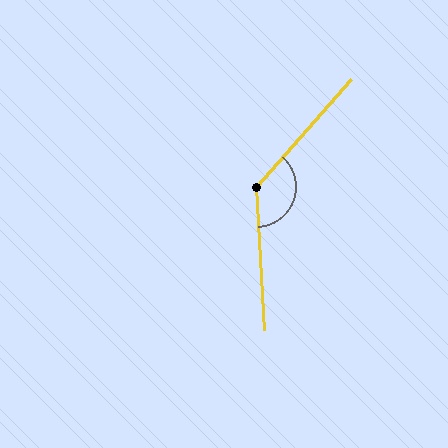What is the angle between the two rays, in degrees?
Approximately 135 degrees.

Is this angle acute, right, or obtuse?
It is obtuse.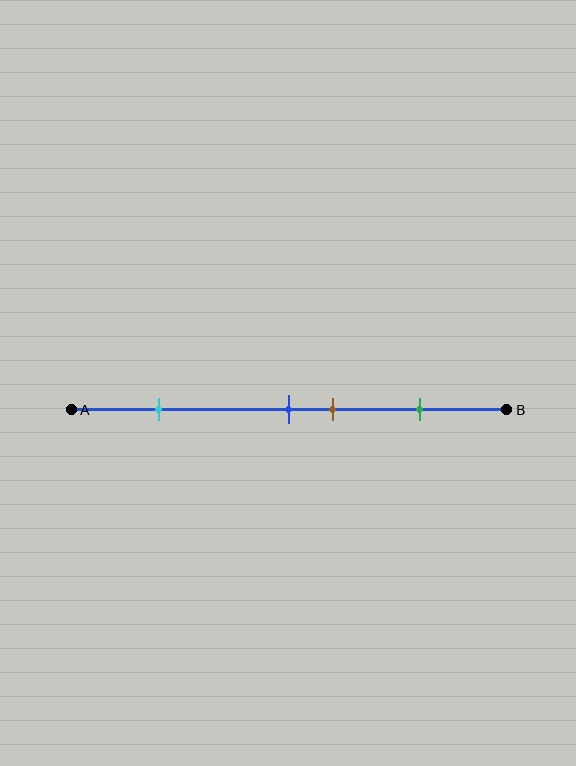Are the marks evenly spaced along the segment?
No, the marks are not evenly spaced.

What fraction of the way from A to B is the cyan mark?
The cyan mark is approximately 20% (0.2) of the way from A to B.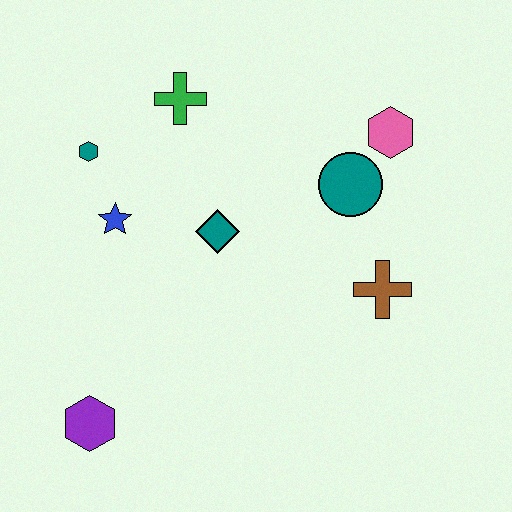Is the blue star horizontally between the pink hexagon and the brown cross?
No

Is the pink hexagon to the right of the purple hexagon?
Yes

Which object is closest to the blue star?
The teal hexagon is closest to the blue star.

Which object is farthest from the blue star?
The pink hexagon is farthest from the blue star.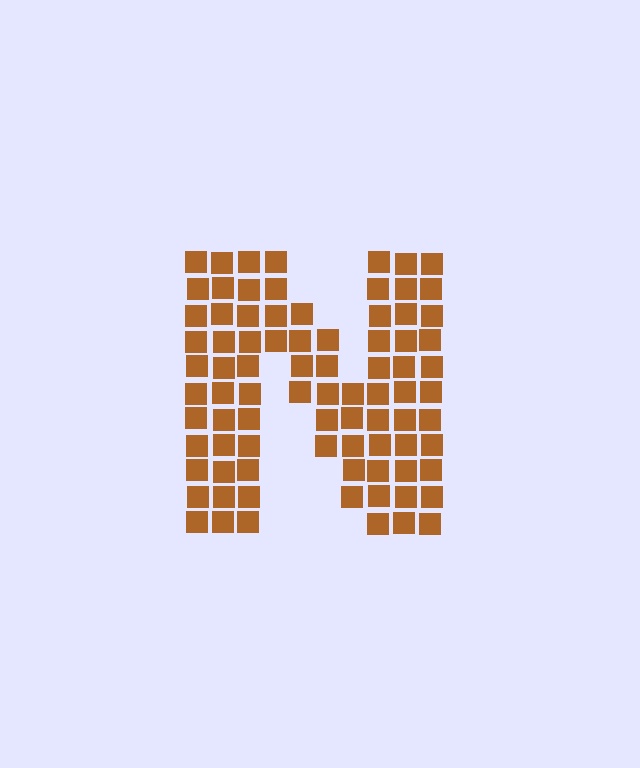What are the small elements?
The small elements are squares.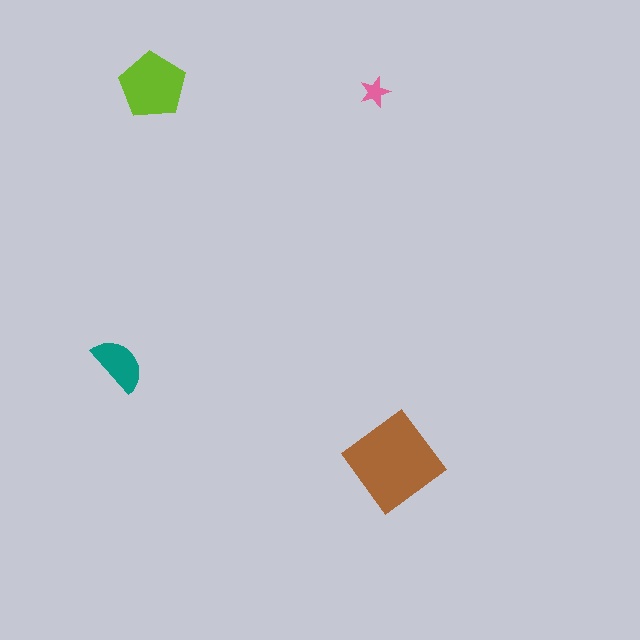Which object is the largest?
The brown diamond.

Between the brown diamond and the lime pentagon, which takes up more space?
The brown diamond.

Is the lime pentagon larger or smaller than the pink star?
Larger.